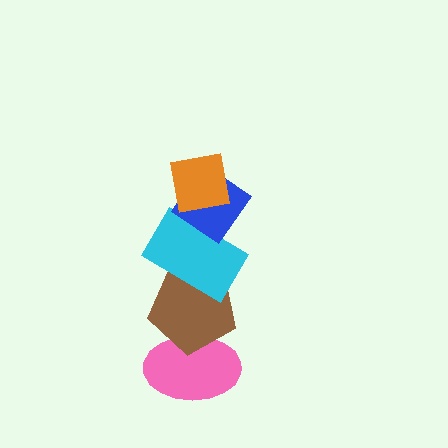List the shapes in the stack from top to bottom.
From top to bottom: the orange square, the blue diamond, the cyan rectangle, the brown pentagon, the pink ellipse.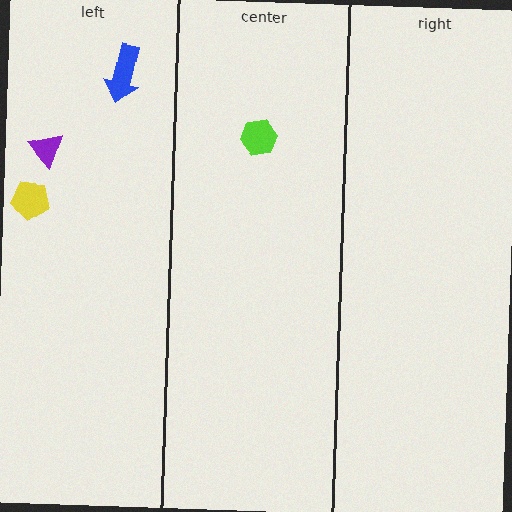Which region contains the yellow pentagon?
The left region.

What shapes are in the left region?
The blue arrow, the purple triangle, the yellow pentagon.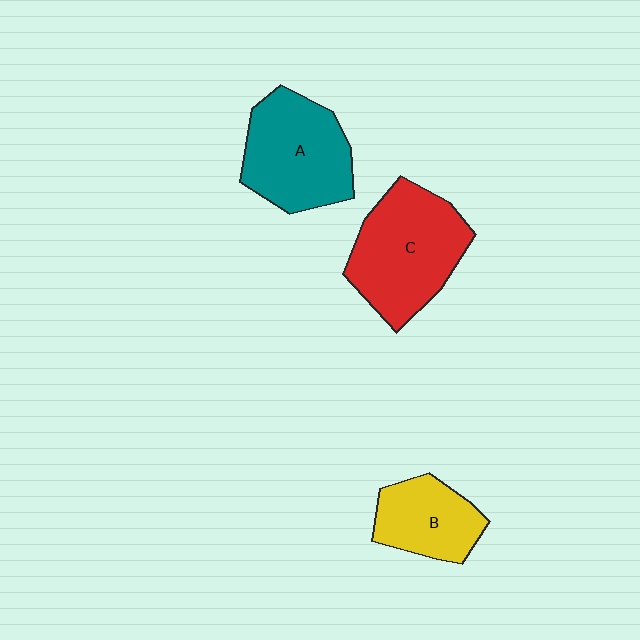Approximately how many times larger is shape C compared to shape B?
Approximately 1.6 times.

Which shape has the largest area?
Shape C (red).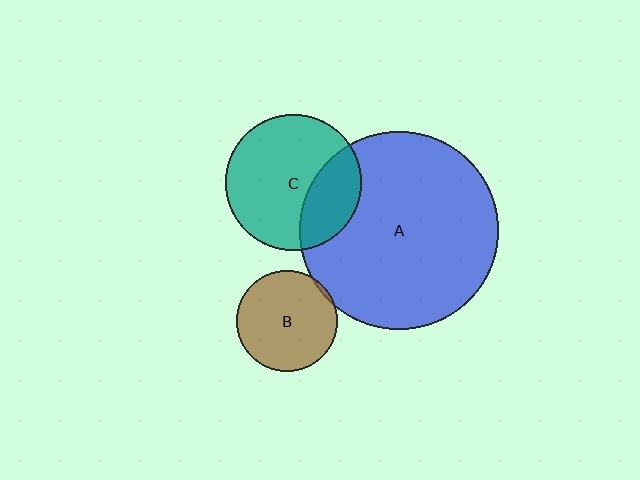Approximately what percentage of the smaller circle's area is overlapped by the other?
Approximately 5%.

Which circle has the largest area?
Circle A (blue).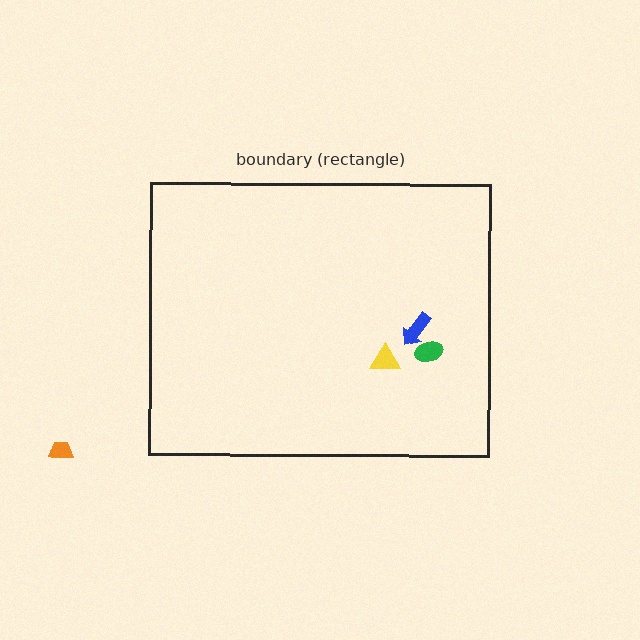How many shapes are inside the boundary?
3 inside, 1 outside.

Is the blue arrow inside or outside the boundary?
Inside.